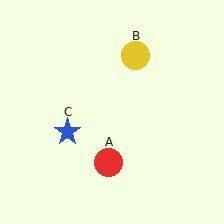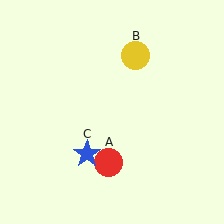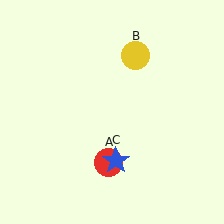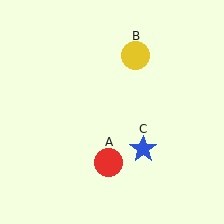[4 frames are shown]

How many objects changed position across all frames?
1 object changed position: blue star (object C).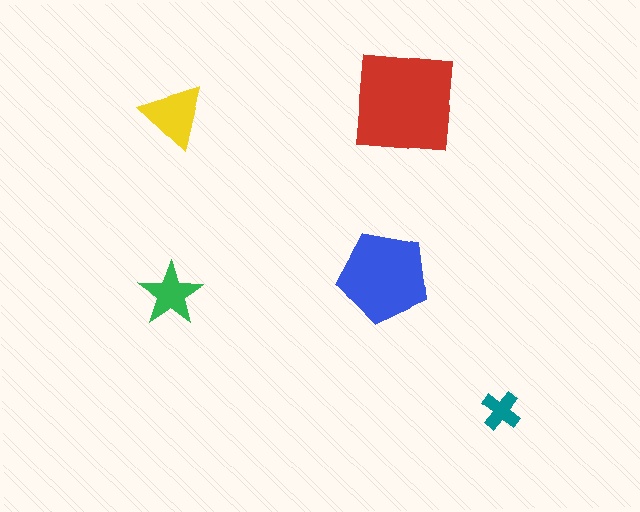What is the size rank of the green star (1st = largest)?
4th.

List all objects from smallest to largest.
The teal cross, the green star, the yellow triangle, the blue pentagon, the red square.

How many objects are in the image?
There are 5 objects in the image.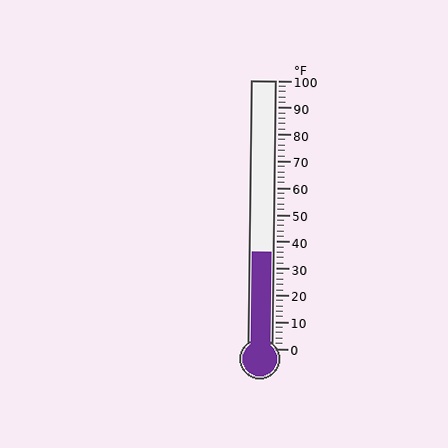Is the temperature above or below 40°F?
The temperature is below 40°F.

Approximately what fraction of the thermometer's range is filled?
The thermometer is filled to approximately 35% of its range.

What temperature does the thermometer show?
The thermometer shows approximately 36°F.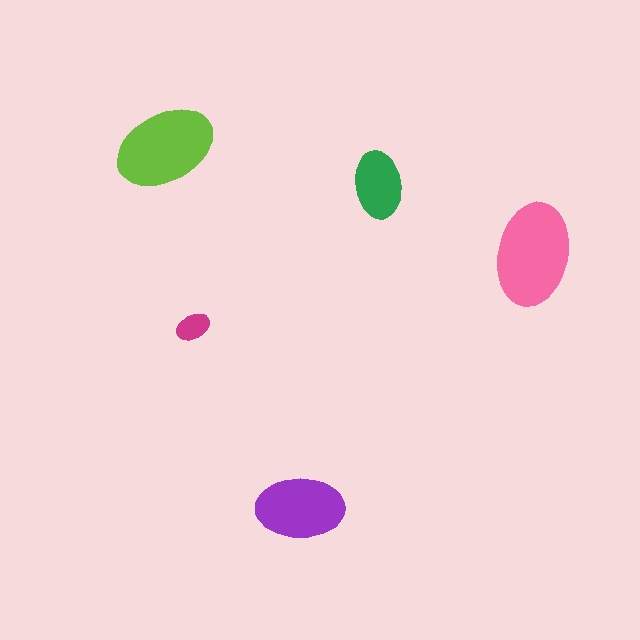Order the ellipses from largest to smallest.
the pink one, the lime one, the purple one, the green one, the magenta one.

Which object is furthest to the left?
The lime ellipse is leftmost.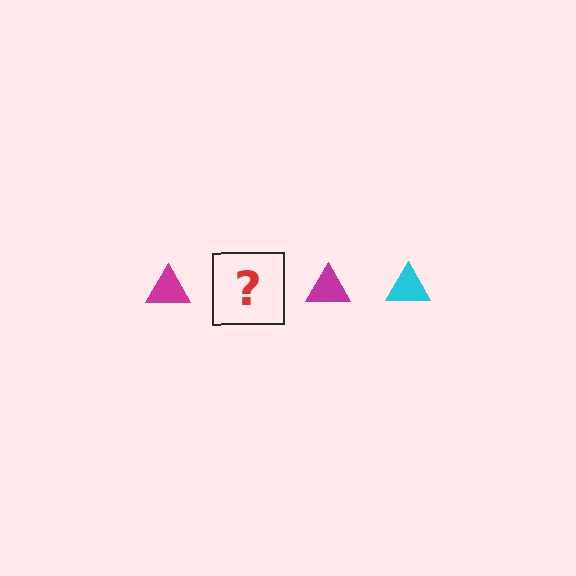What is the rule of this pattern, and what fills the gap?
The rule is that the pattern cycles through magenta, cyan triangles. The gap should be filled with a cyan triangle.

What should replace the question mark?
The question mark should be replaced with a cyan triangle.